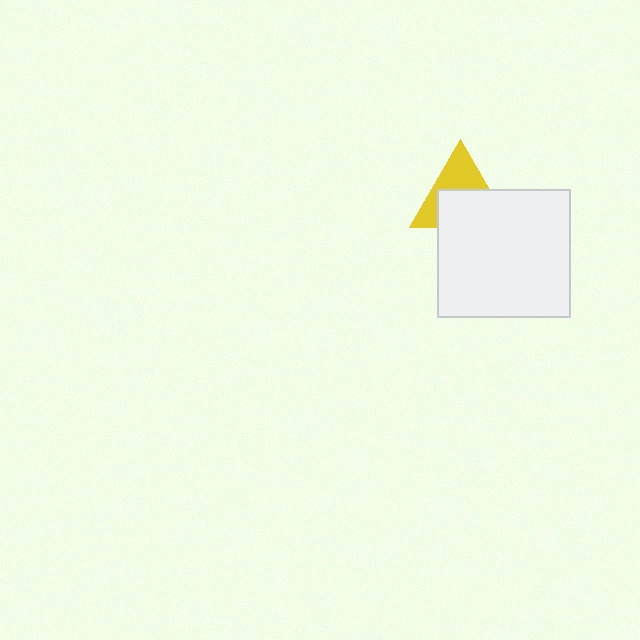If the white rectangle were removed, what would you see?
You would see the complete yellow triangle.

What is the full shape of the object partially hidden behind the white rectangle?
The partially hidden object is a yellow triangle.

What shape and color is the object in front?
The object in front is a white rectangle.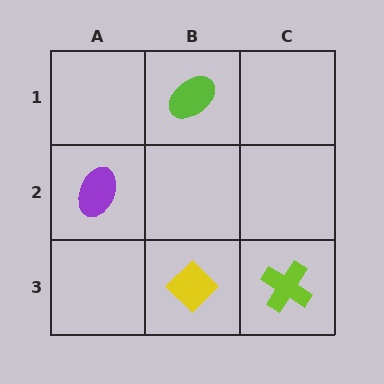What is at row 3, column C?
A lime cross.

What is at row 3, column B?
A yellow diamond.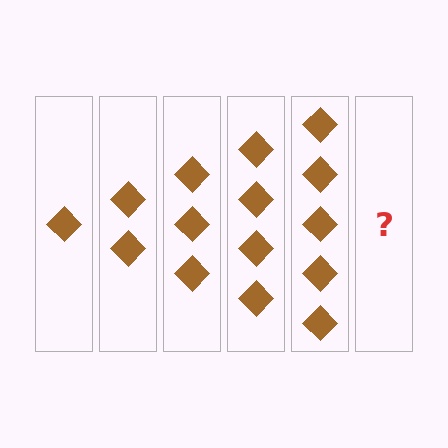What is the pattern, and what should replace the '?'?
The pattern is that each step adds one more diamond. The '?' should be 6 diamonds.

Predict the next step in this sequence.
The next step is 6 diamonds.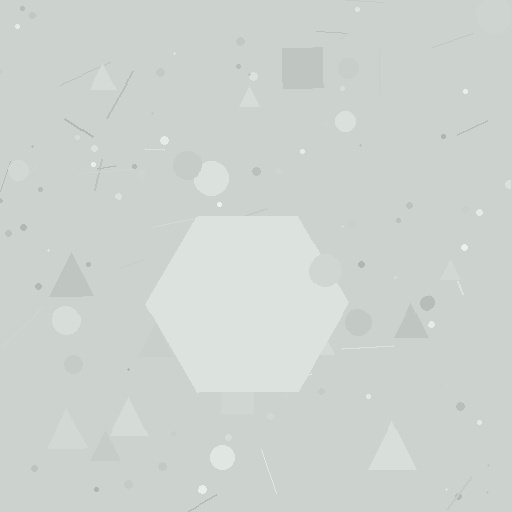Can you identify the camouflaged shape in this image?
The camouflaged shape is a hexagon.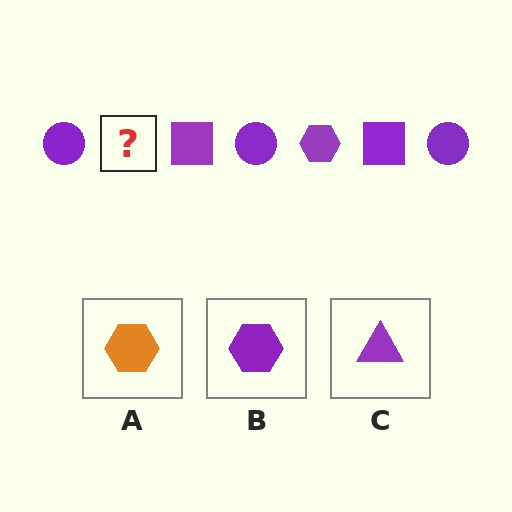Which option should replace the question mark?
Option B.